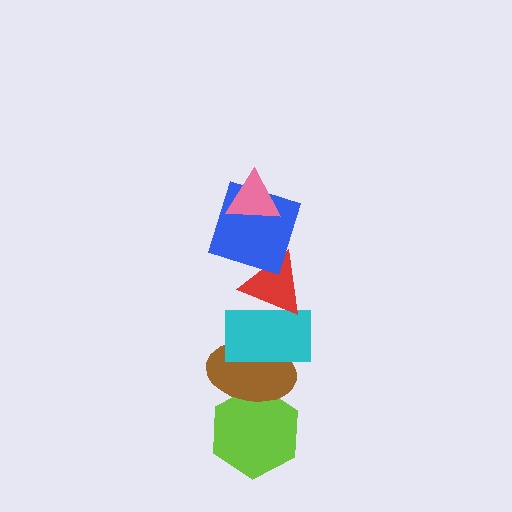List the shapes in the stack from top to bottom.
From top to bottom: the pink triangle, the blue square, the red triangle, the cyan rectangle, the brown ellipse, the lime hexagon.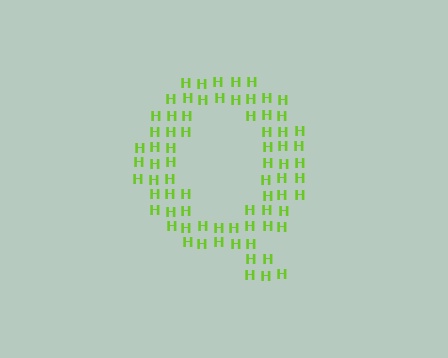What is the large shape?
The large shape is the letter Q.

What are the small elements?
The small elements are letter H's.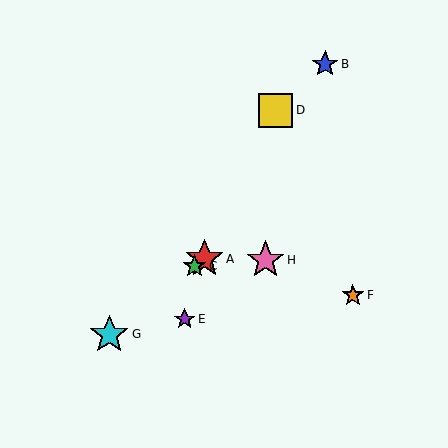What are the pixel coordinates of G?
Object G is at (109, 334).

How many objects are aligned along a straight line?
3 objects (A, C, G) are aligned along a straight line.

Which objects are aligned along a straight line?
Objects A, C, G are aligned along a straight line.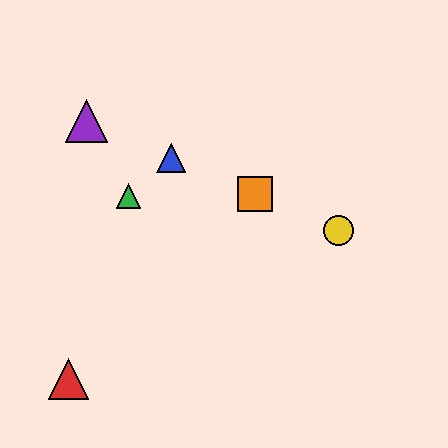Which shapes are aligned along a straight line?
The blue triangle, the yellow circle, the purple triangle, the orange square are aligned along a straight line.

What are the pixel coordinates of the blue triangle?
The blue triangle is at (171, 158).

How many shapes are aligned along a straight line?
4 shapes (the blue triangle, the yellow circle, the purple triangle, the orange square) are aligned along a straight line.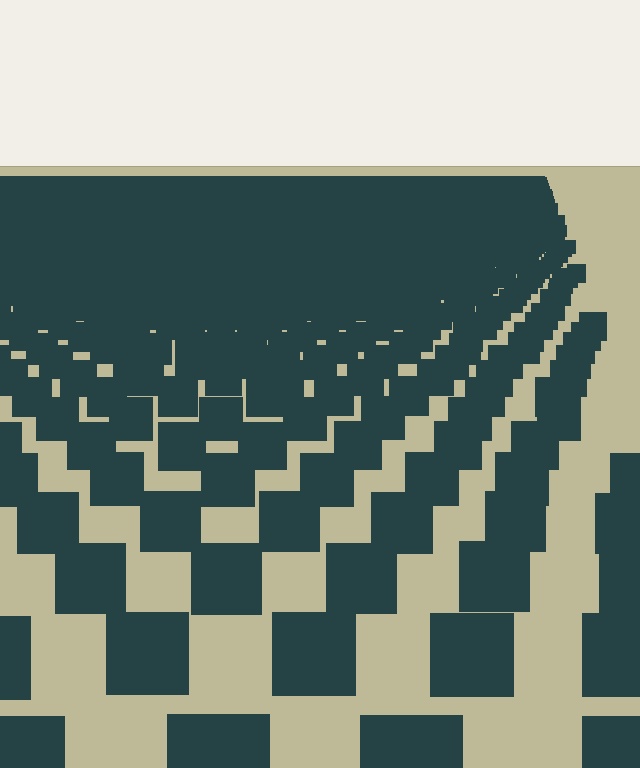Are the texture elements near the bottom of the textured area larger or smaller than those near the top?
Larger. Near the bottom, elements are closer to the viewer and appear at a bigger on-screen size.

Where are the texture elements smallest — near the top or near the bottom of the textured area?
Near the top.